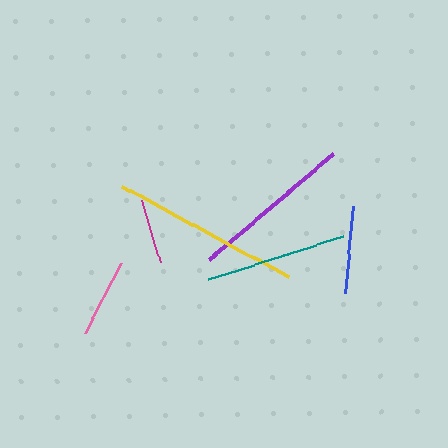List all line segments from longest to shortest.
From longest to shortest: yellow, purple, teal, blue, pink, magenta.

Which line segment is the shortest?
The magenta line is the shortest at approximately 64 pixels.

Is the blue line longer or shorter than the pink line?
The blue line is longer than the pink line.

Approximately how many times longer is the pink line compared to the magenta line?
The pink line is approximately 1.2 times the length of the magenta line.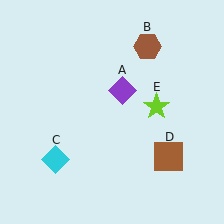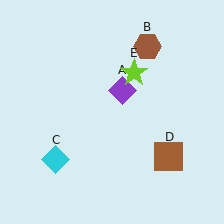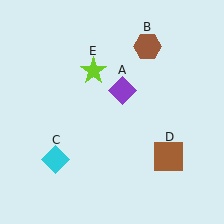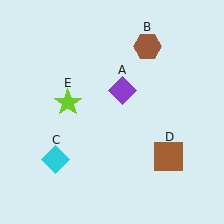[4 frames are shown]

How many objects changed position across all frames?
1 object changed position: lime star (object E).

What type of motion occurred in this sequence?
The lime star (object E) rotated counterclockwise around the center of the scene.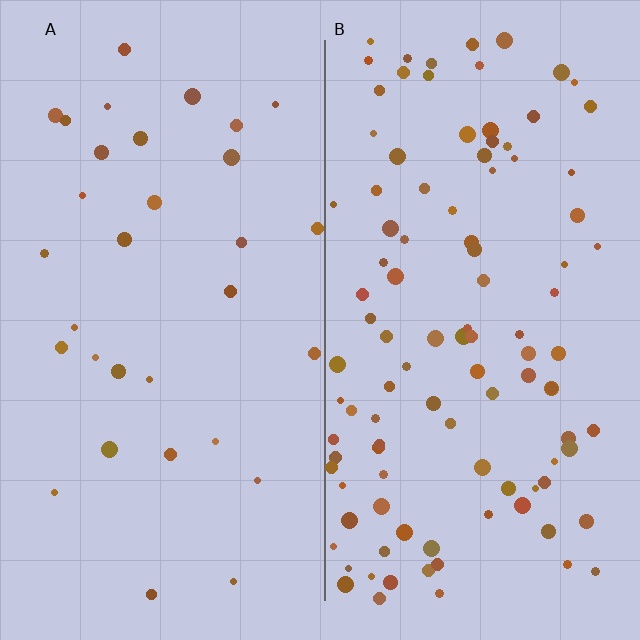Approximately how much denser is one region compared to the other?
Approximately 3.3× — region B over region A.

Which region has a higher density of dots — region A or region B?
B (the right).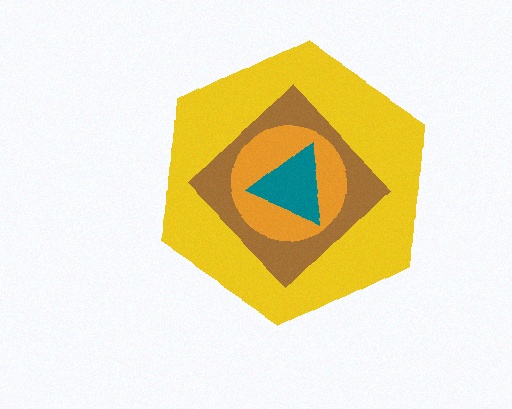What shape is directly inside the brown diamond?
The orange circle.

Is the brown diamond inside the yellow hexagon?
Yes.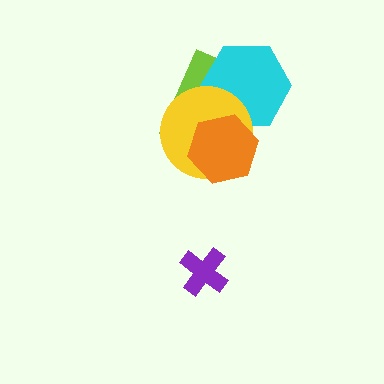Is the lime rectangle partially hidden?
Yes, it is partially covered by another shape.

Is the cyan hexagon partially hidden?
Yes, it is partially covered by another shape.